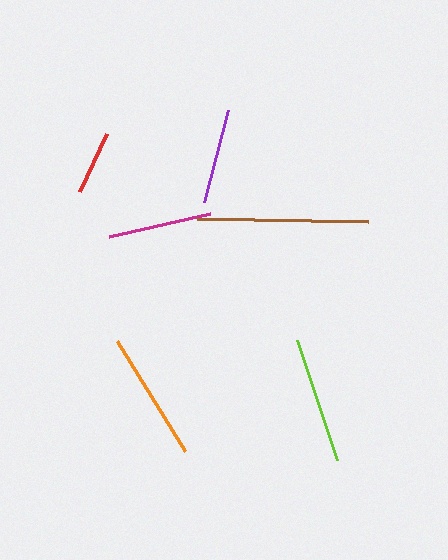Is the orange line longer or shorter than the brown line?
The brown line is longer than the orange line.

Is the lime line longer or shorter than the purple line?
The lime line is longer than the purple line.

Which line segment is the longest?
The brown line is the longest at approximately 171 pixels.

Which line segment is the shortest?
The red line is the shortest at approximately 64 pixels.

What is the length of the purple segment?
The purple segment is approximately 94 pixels long.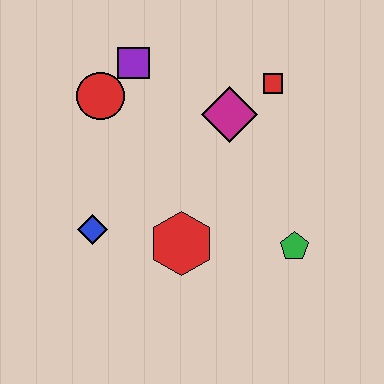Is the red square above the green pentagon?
Yes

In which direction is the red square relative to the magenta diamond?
The red square is to the right of the magenta diamond.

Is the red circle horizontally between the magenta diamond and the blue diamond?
Yes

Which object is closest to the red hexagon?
The blue diamond is closest to the red hexagon.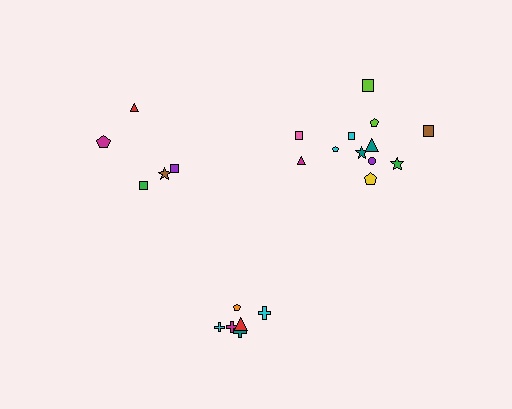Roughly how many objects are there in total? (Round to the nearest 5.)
Roughly 25 objects in total.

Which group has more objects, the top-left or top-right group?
The top-right group.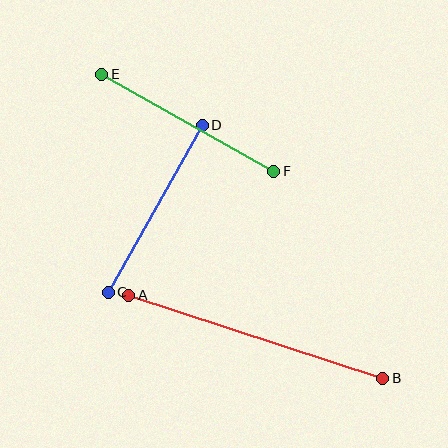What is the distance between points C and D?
The distance is approximately 192 pixels.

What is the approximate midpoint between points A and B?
The midpoint is at approximately (256, 337) pixels.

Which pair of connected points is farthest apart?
Points A and B are farthest apart.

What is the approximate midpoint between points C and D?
The midpoint is at approximately (155, 209) pixels.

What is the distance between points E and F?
The distance is approximately 198 pixels.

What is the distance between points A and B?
The distance is approximately 267 pixels.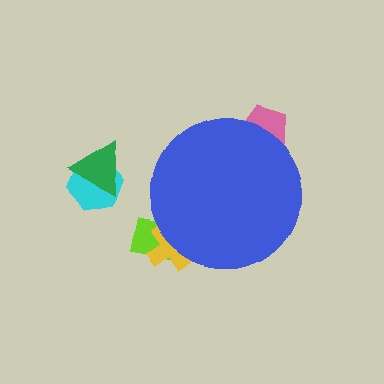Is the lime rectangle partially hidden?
Yes, the lime rectangle is partially hidden behind the blue circle.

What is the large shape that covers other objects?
A blue circle.